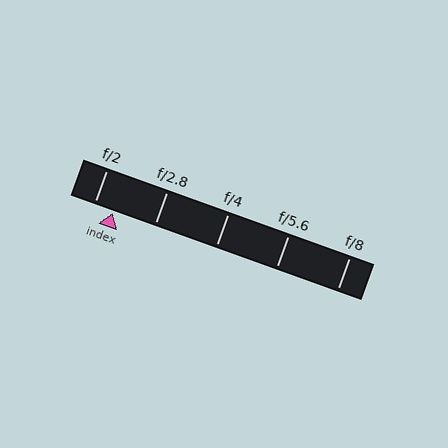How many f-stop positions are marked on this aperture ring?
There are 5 f-stop positions marked.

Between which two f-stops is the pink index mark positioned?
The index mark is between f/2 and f/2.8.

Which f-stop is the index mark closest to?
The index mark is closest to f/2.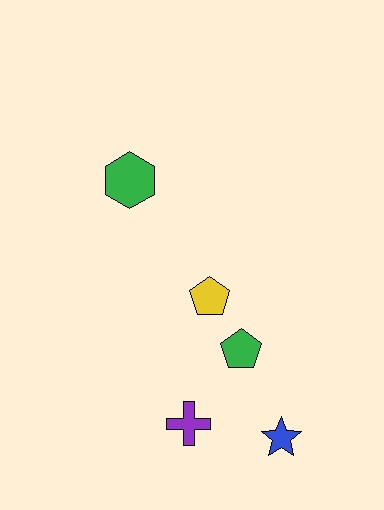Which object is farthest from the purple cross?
The green hexagon is farthest from the purple cross.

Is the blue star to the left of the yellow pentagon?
No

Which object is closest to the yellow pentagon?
The green pentagon is closest to the yellow pentagon.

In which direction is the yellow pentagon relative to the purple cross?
The yellow pentagon is above the purple cross.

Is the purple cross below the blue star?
No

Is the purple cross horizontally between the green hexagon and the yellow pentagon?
Yes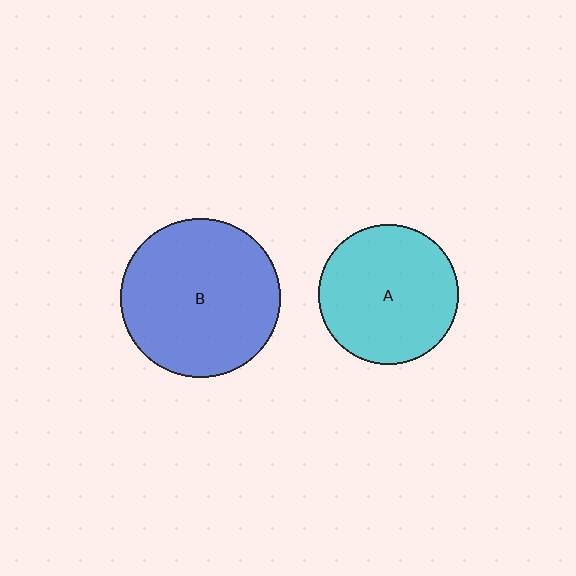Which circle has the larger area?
Circle B (blue).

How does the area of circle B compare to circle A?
Approximately 1.3 times.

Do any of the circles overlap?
No, none of the circles overlap.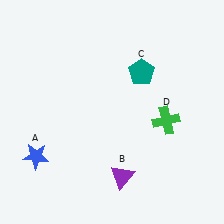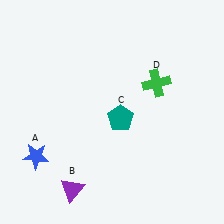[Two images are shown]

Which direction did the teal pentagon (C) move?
The teal pentagon (C) moved down.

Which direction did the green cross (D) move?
The green cross (D) moved up.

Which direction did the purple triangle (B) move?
The purple triangle (B) moved left.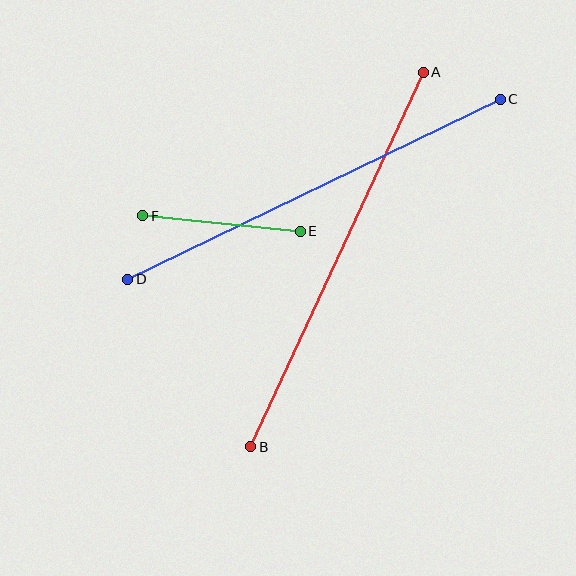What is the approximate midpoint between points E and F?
The midpoint is at approximately (222, 223) pixels.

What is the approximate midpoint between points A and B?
The midpoint is at approximately (337, 259) pixels.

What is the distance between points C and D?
The distance is approximately 414 pixels.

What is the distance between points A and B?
The distance is approximately 412 pixels.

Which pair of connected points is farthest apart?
Points C and D are farthest apart.